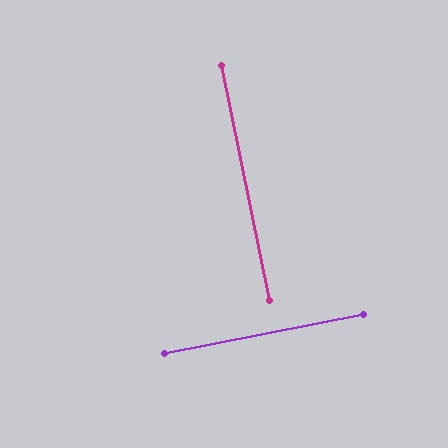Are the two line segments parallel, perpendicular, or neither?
Perpendicular — they meet at approximately 90°.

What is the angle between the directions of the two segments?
Approximately 90 degrees.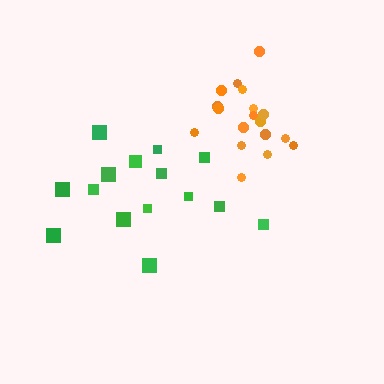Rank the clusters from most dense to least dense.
orange, green.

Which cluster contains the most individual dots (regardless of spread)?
Orange (18).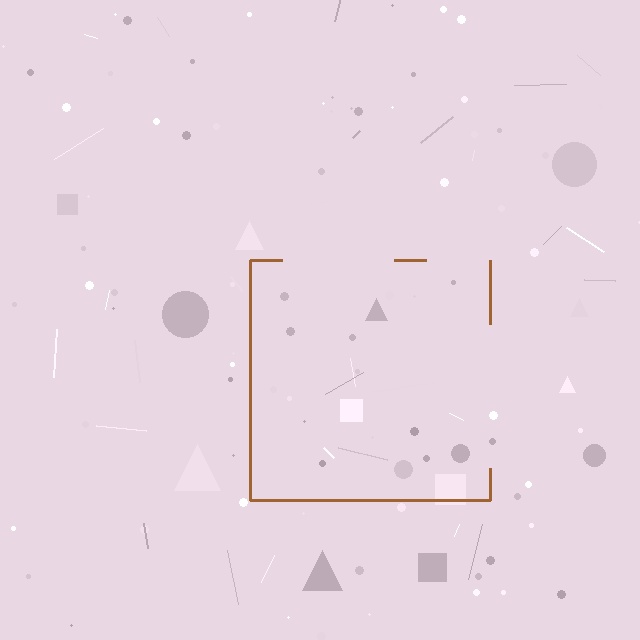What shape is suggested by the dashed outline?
The dashed outline suggests a square.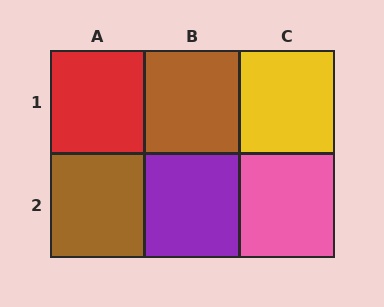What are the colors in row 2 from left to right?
Brown, purple, pink.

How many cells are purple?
1 cell is purple.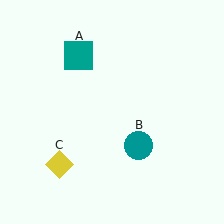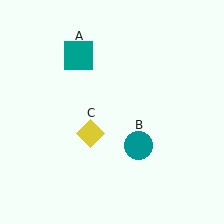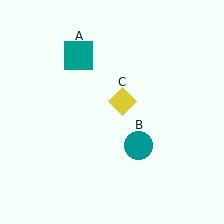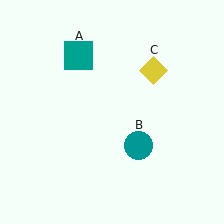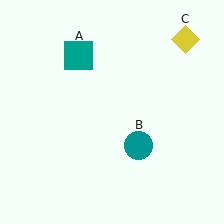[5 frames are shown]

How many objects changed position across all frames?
1 object changed position: yellow diamond (object C).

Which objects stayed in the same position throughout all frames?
Teal square (object A) and teal circle (object B) remained stationary.